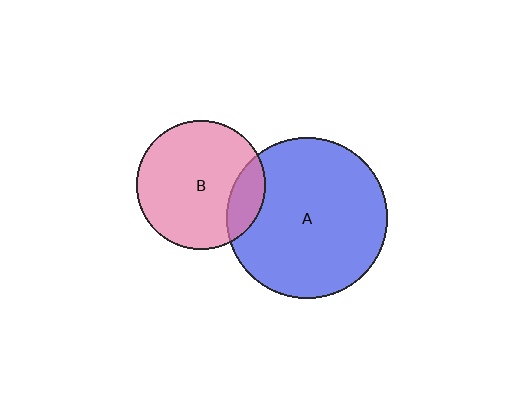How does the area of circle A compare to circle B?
Approximately 1.6 times.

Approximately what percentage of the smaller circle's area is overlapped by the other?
Approximately 15%.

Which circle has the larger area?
Circle A (blue).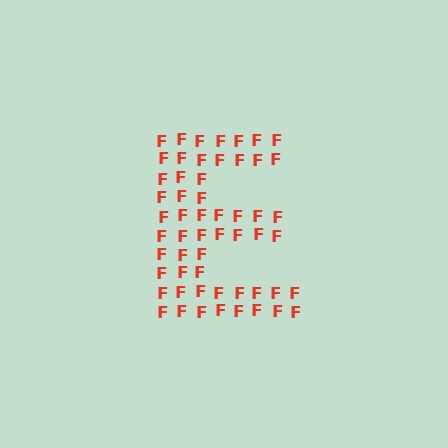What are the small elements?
The small elements are letter F's.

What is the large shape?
The large shape is the letter E.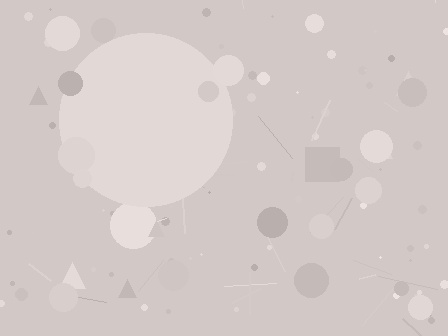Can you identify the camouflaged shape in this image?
The camouflaged shape is a circle.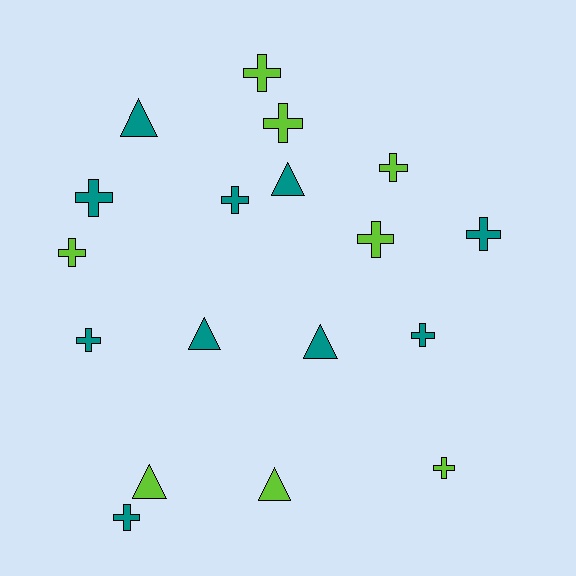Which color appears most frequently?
Teal, with 10 objects.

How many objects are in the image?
There are 18 objects.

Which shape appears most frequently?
Cross, with 12 objects.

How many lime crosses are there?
There are 6 lime crosses.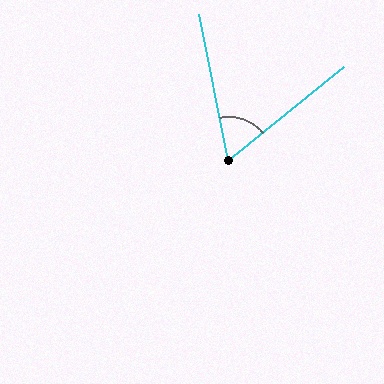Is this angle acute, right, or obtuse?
It is acute.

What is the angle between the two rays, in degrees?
Approximately 62 degrees.